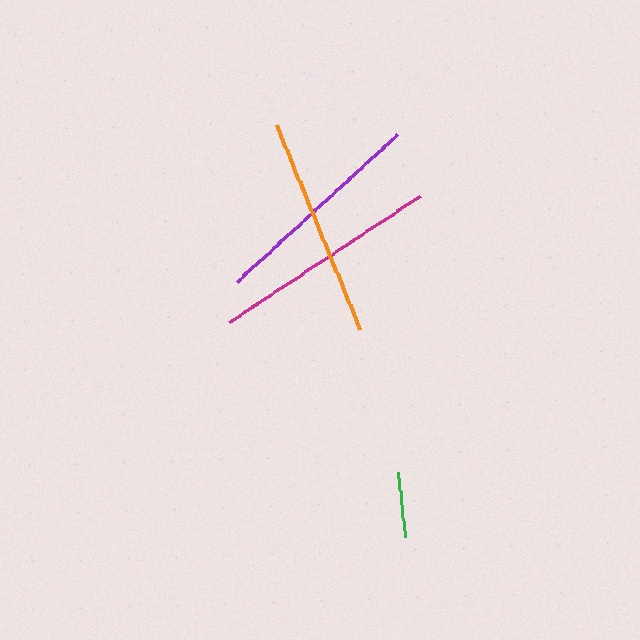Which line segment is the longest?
The magenta line is the longest at approximately 228 pixels.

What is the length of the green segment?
The green segment is approximately 66 pixels long.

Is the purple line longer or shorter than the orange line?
The orange line is longer than the purple line.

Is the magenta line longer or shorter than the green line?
The magenta line is longer than the green line.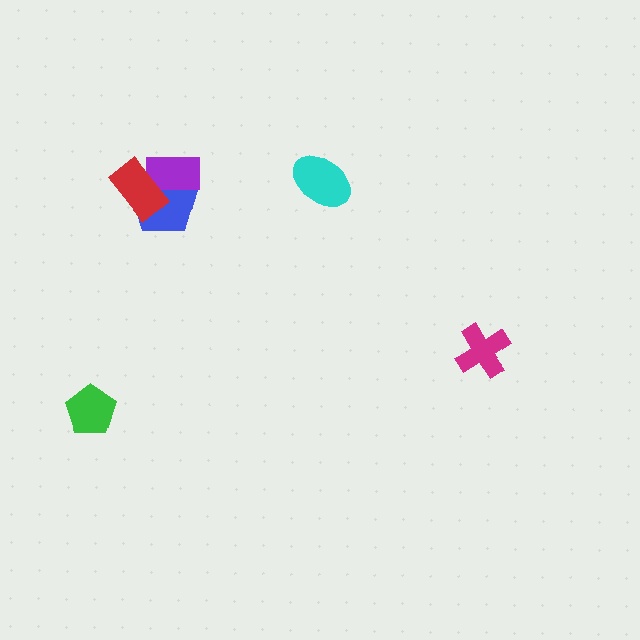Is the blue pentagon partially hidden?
Yes, it is partially covered by another shape.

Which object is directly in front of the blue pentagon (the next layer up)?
The purple rectangle is directly in front of the blue pentagon.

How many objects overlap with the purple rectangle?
2 objects overlap with the purple rectangle.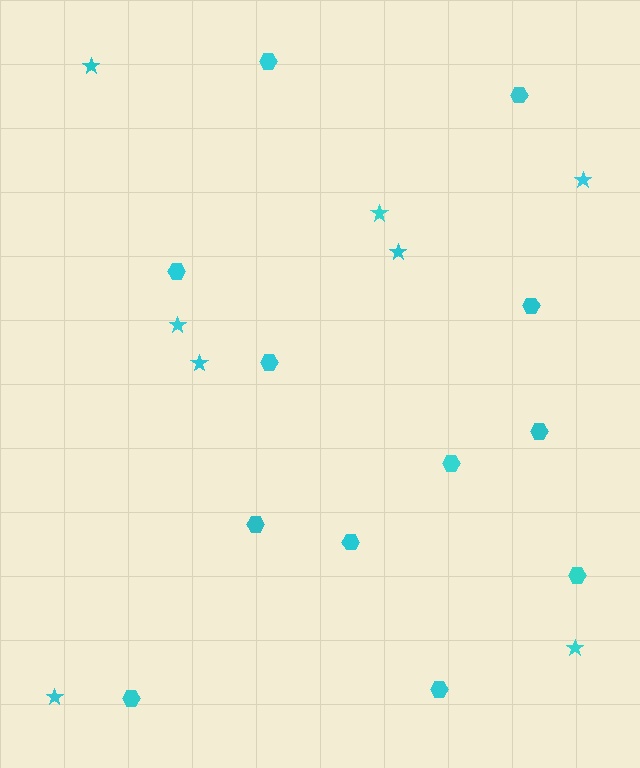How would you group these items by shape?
There are 2 groups: one group of hexagons (12) and one group of stars (8).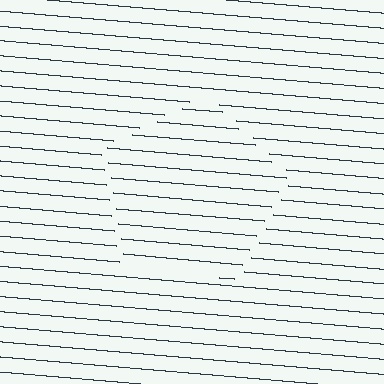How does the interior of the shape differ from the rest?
The interior of the shape contains the same grating, shifted by half a period — the contour is defined by the phase discontinuity where line-ends from the inner and outer gratings abut.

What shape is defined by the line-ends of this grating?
An illusory pentagon. The interior of the shape contains the same grating, shifted by half a period — the contour is defined by the phase discontinuity where line-ends from the inner and outer gratings abut.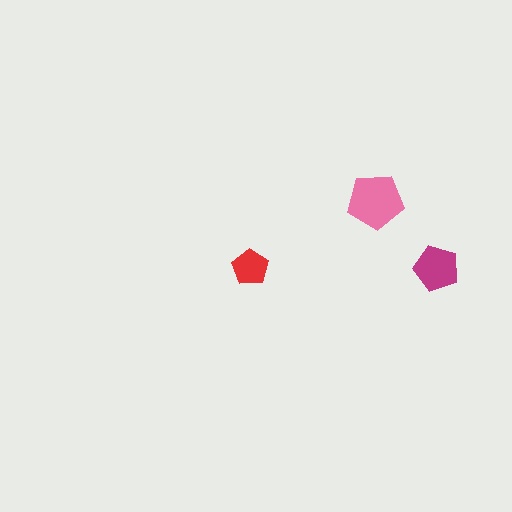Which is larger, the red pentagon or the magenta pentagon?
The magenta one.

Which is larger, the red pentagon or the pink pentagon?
The pink one.